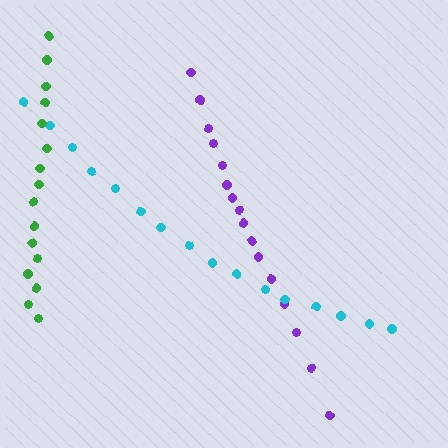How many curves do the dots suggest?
There are 3 distinct paths.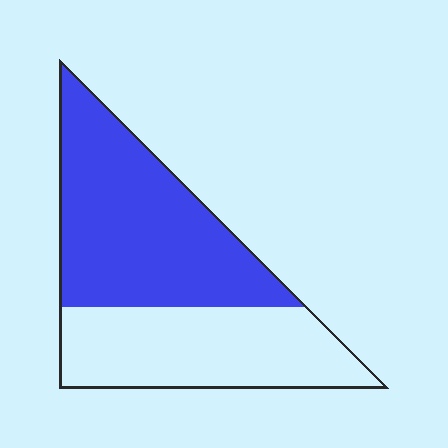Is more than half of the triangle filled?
Yes.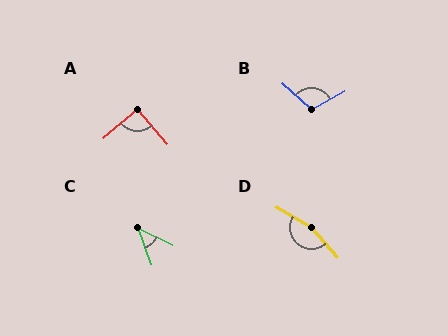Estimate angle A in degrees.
Approximately 90 degrees.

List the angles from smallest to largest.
C (45°), A (90°), B (109°), D (161°).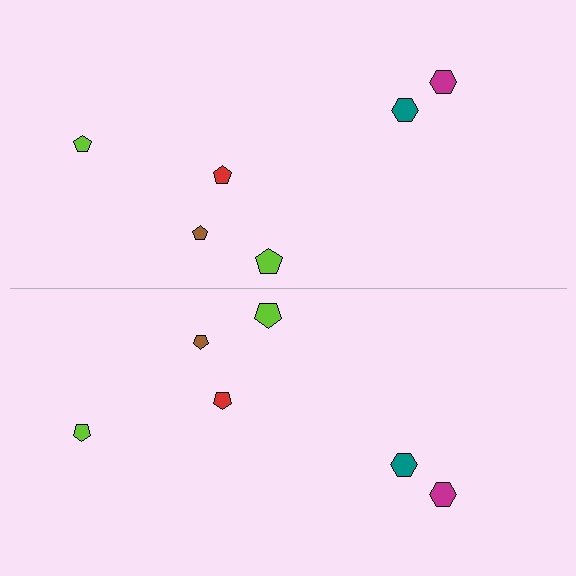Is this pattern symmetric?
Yes, this pattern has bilateral (reflection) symmetry.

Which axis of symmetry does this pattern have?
The pattern has a horizontal axis of symmetry running through the center of the image.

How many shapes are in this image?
There are 12 shapes in this image.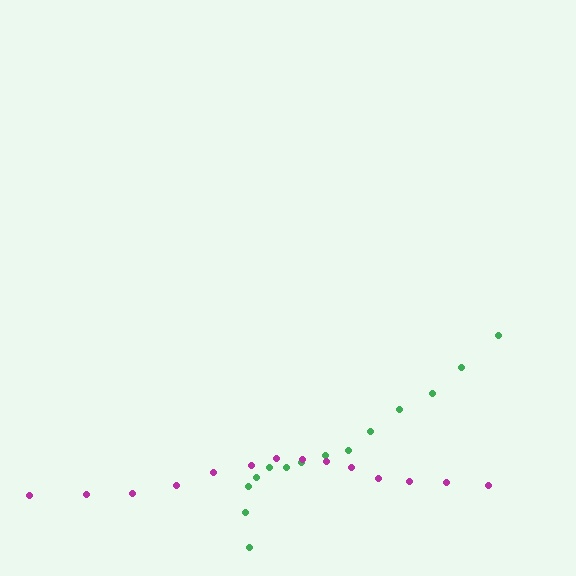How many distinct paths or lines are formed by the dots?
There are 2 distinct paths.